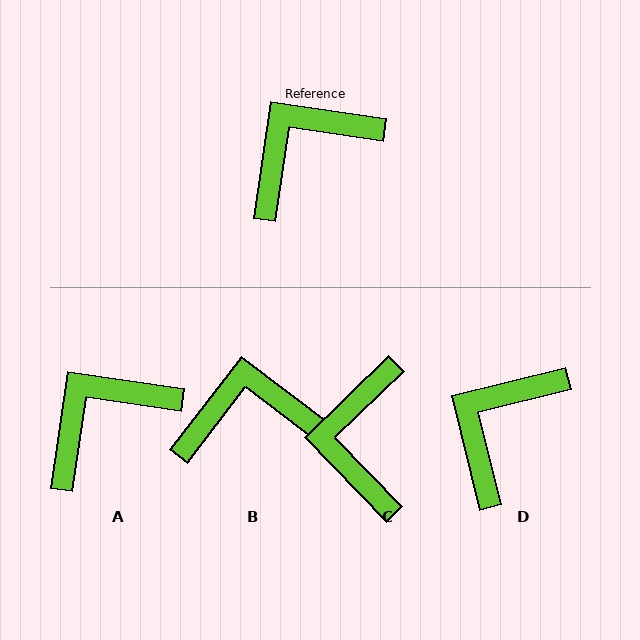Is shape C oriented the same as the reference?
No, it is off by about 52 degrees.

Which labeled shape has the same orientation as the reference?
A.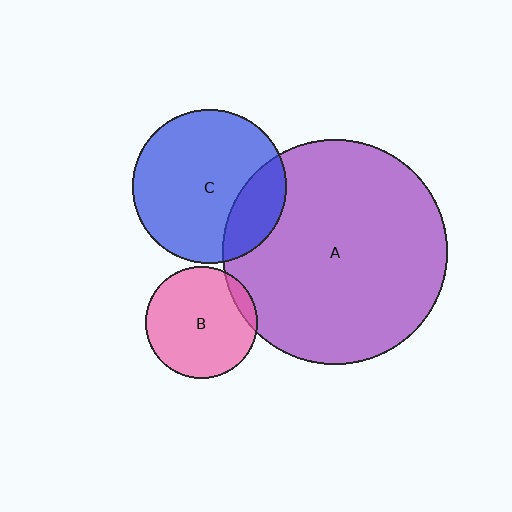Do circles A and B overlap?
Yes.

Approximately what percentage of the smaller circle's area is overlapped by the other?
Approximately 10%.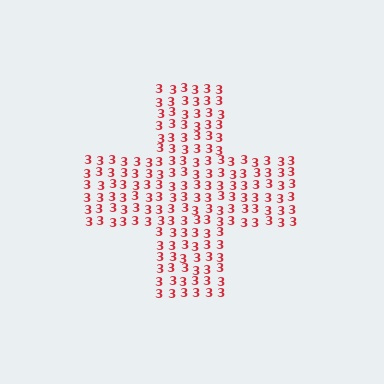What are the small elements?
The small elements are digit 3's.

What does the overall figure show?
The overall figure shows a cross.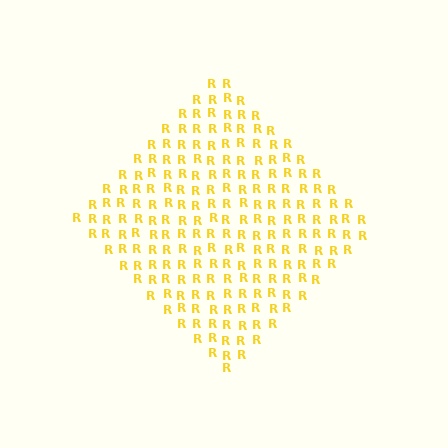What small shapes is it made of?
It is made of small letter R's.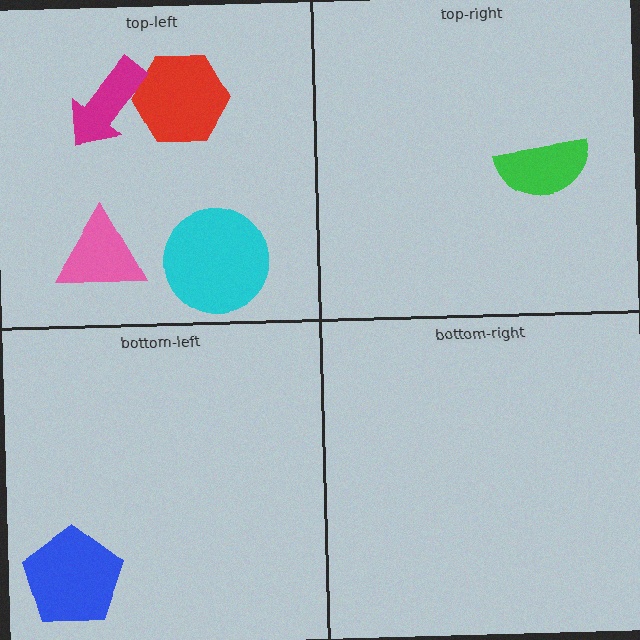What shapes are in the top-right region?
The green semicircle.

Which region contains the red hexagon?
The top-left region.